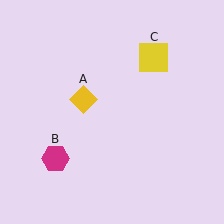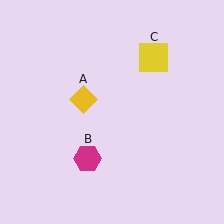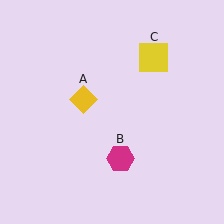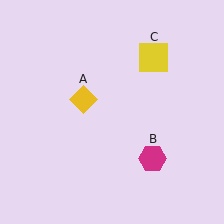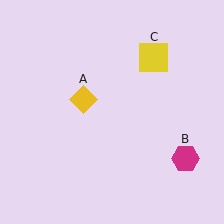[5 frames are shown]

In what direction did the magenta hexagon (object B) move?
The magenta hexagon (object B) moved right.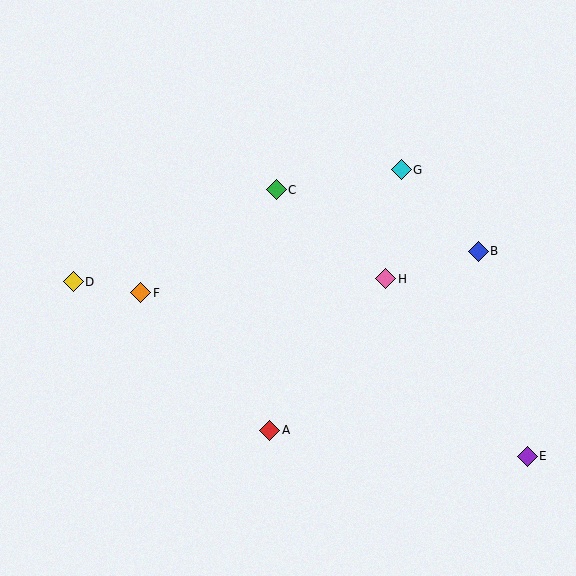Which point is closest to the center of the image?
Point H at (386, 279) is closest to the center.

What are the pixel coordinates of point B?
Point B is at (478, 251).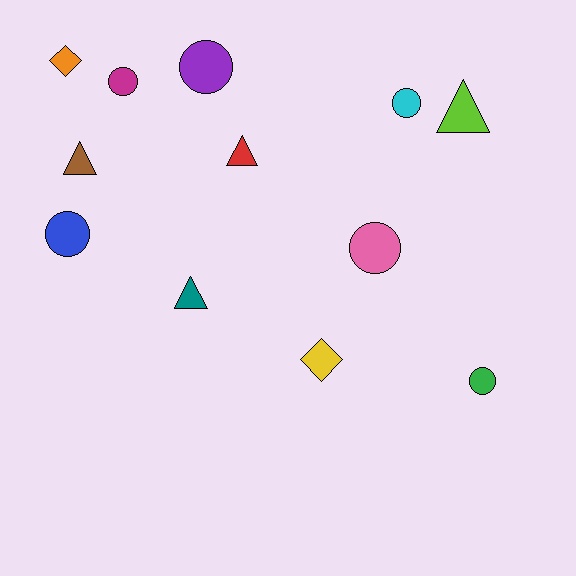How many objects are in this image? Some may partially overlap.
There are 12 objects.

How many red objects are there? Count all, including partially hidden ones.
There is 1 red object.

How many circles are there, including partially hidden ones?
There are 6 circles.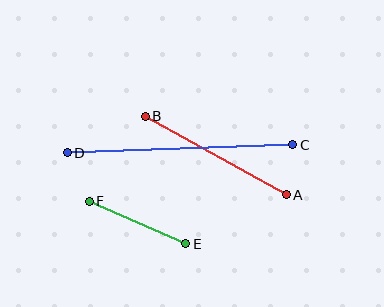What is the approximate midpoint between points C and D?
The midpoint is at approximately (180, 149) pixels.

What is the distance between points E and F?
The distance is approximately 106 pixels.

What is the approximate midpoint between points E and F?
The midpoint is at approximately (137, 222) pixels.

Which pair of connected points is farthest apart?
Points C and D are farthest apart.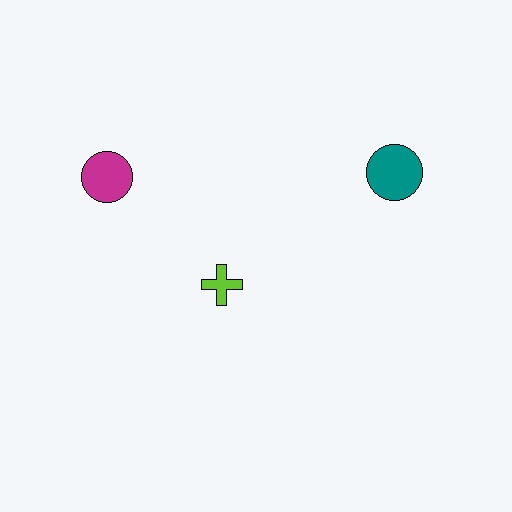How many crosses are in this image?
There is 1 cross.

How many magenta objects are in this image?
There is 1 magenta object.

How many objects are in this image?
There are 3 objects.